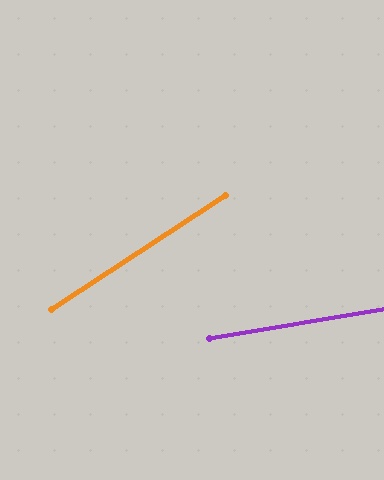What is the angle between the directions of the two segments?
Approximately 24 degrees.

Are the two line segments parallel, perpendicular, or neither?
Neither parallel nor perpendicular — they differ by about 24°.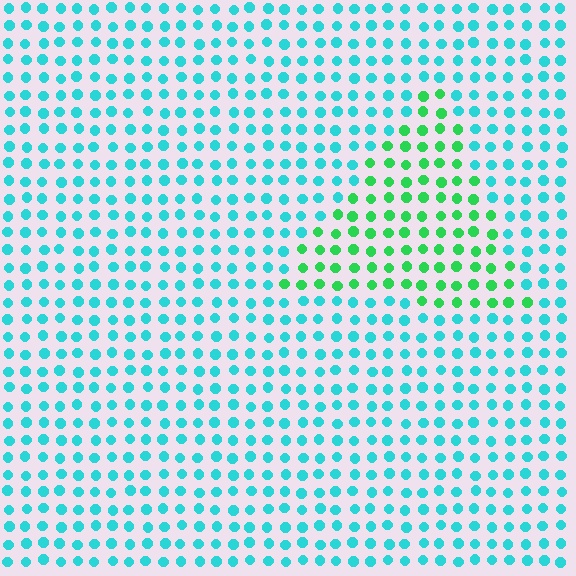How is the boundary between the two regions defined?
The boundary is defined purely by a slight shift in hue (about 46 degrees). Spacing, size, and orientation are identical on both sides.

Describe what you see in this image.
The image is filled with small cyan elements in a uniform arrangement. A triangle-shaped region is visible where the elements are tinted to a slightly different hue, forming a subtle color boundary.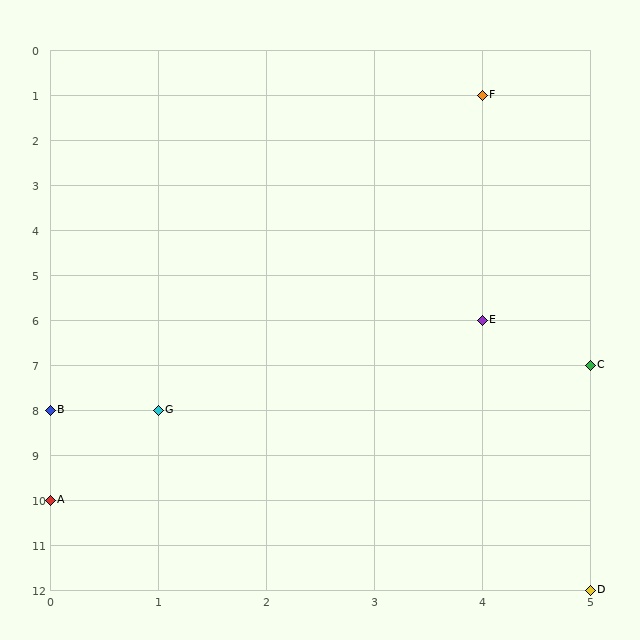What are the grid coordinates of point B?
Point B is at grid coordinates (0, 8).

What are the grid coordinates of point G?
Point G is at grid coordinates (1, 8).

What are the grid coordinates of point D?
Point D is at grid coordinates (5, 12).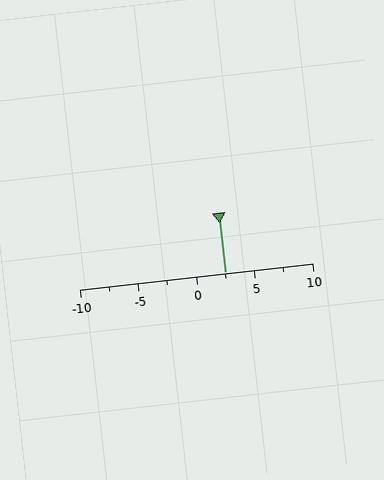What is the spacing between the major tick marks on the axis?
The major ticks are spaced 5 apart.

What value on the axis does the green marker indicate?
The marker indicates approximately 2.5.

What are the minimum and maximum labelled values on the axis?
The axis runs from -10 to 10.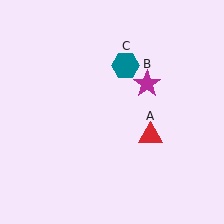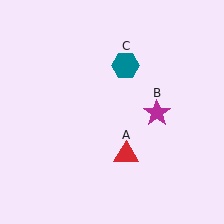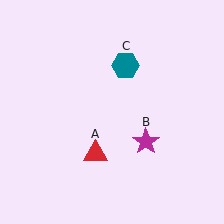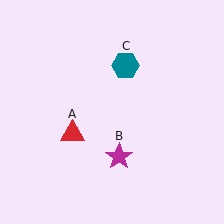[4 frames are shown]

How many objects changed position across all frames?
2 objects changed position: red triangle (object A), magenta star (object B).